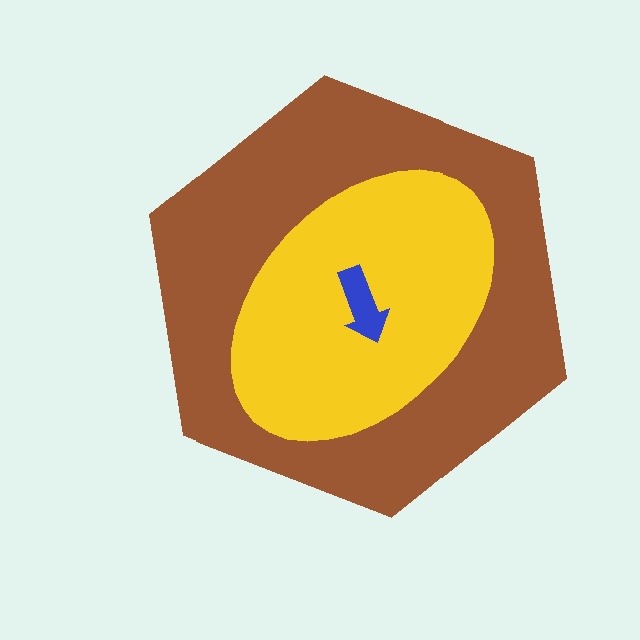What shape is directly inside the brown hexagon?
The yellow ellipse.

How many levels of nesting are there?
3.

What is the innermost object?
The blue arrow.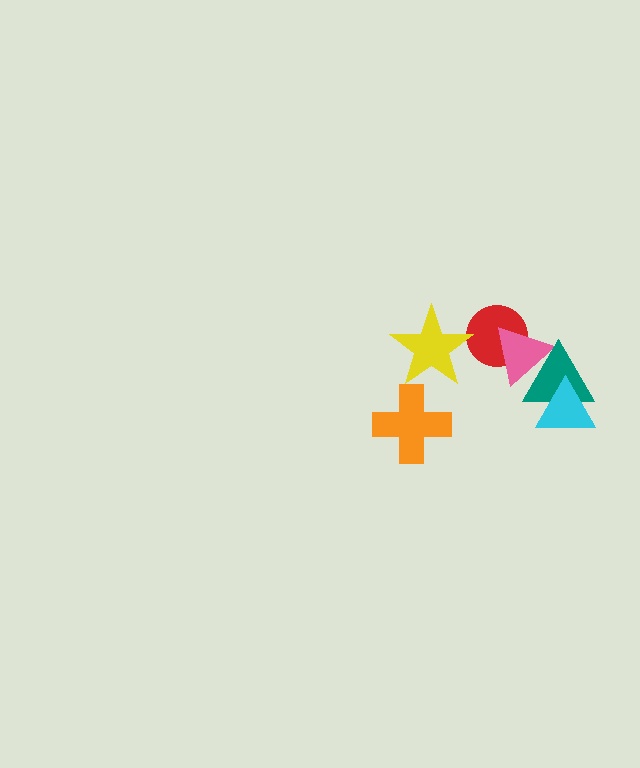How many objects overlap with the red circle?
2 objects overlap with the red circle.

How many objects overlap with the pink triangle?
2 objects overlap with the pink triangle.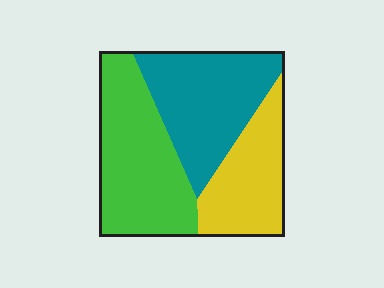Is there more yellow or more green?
Green.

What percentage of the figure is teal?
Teal takes up about one third (1/3) of the figure.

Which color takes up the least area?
Yellow, at roughly 25%.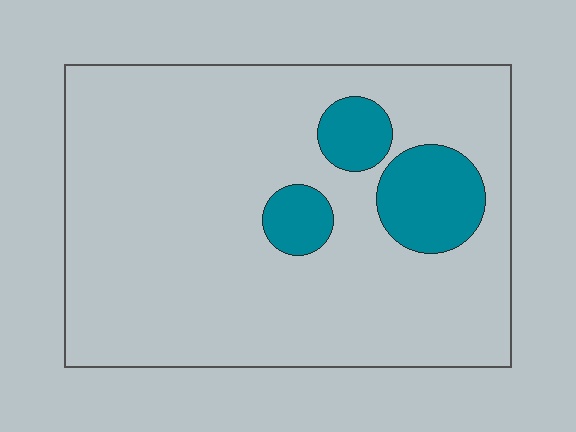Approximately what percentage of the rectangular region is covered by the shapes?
Approximately 15%.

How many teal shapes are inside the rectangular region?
3.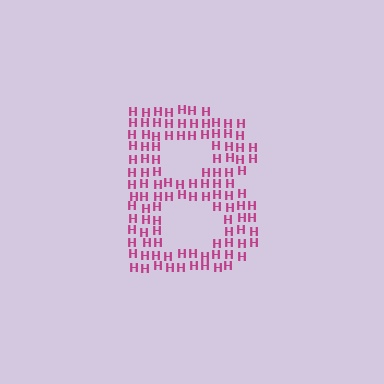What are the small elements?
The small elements are letter H's.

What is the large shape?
The large shape is the letter B.